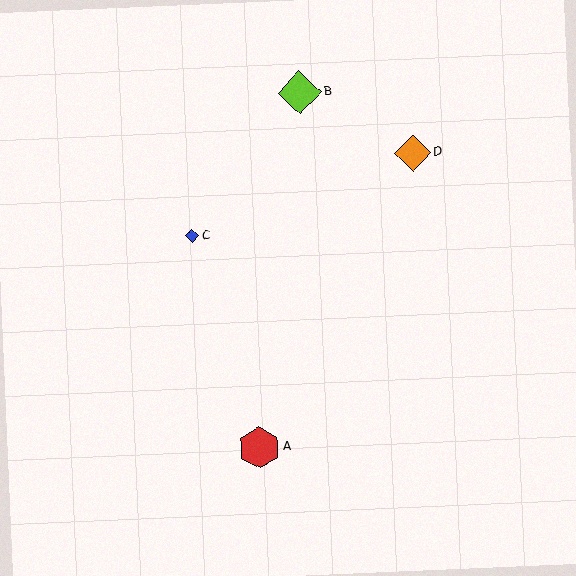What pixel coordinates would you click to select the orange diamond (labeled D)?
Click at (413, 153) to select the orange diamond D.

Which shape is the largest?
The lime diamond (labeled B) is the largest.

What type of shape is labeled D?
Shape D is an orange diamond.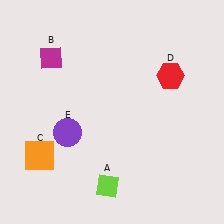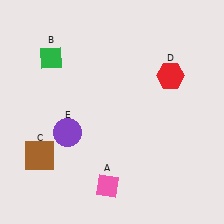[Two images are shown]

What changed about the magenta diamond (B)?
In Image 1, B is magenta. In Image 2, it changed to green.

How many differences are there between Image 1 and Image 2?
There are 3 differences between the two images.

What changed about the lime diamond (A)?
In Image 1, A is lime. In Image 2, it changed to pink.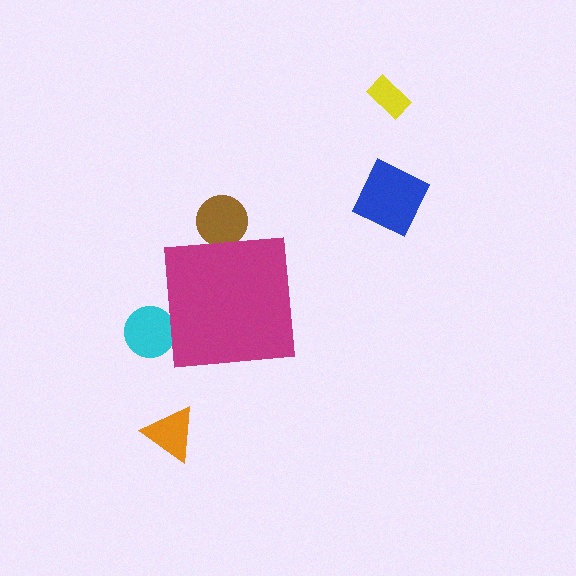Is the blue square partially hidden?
No, the blue square is fully visible.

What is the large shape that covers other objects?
A magenta square.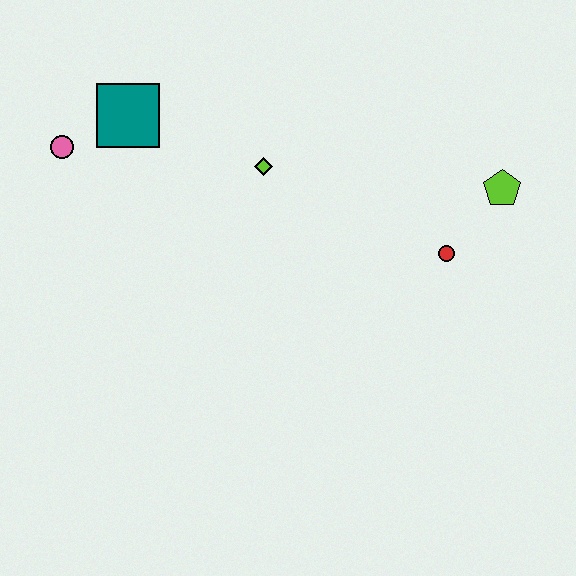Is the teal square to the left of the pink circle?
No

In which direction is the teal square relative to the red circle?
The teal square is to the left of the red circle.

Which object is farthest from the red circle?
The pink circle is farthest from the red circle.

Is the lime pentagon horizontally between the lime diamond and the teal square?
No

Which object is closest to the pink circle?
The teal square is closest to the pink circle.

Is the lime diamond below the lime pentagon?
No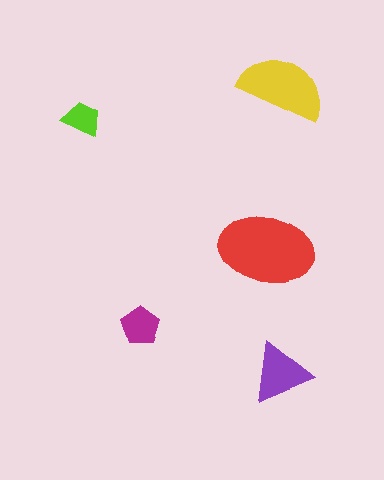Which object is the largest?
The red ellipse.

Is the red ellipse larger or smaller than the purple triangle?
Larger.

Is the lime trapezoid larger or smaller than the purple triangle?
Smaller.